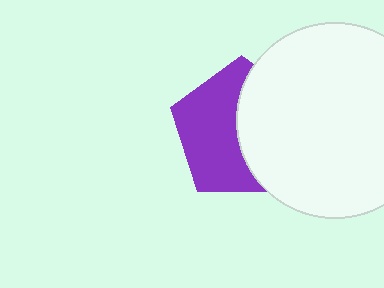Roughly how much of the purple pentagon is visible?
About half of it is visible (roughly 52%).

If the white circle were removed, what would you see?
You would see the complete purple pentagon.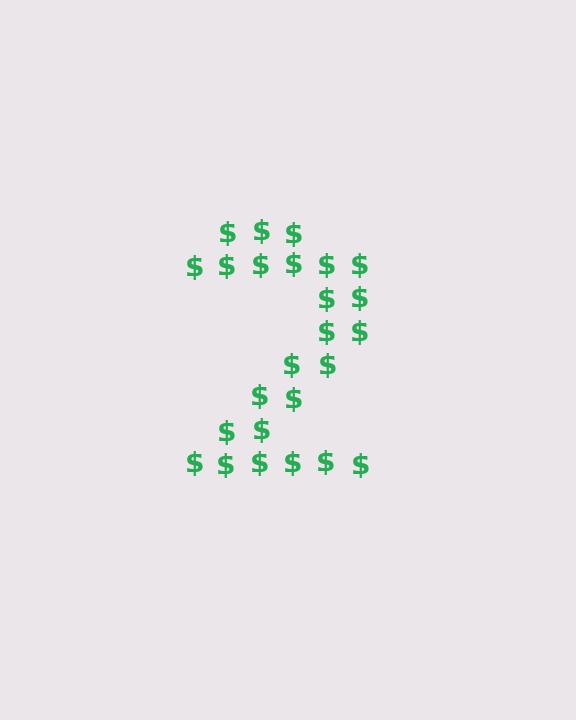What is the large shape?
The large shape is the digit 2.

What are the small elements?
The small elements are dollar signs.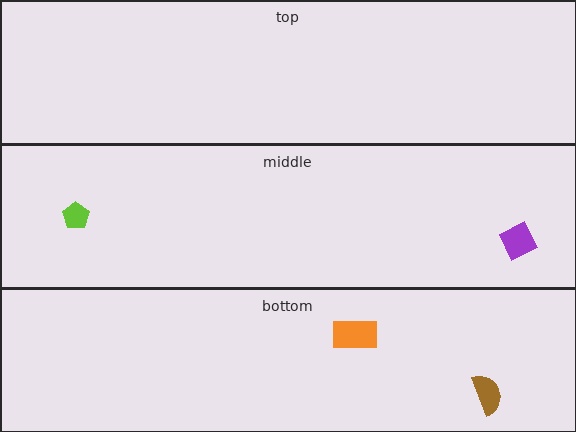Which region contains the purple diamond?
The middle region.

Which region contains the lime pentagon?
The middle region.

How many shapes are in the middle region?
2.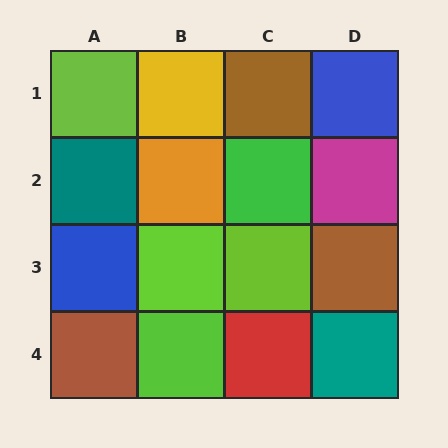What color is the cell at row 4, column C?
Red.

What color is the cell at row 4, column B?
Lime.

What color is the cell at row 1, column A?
Lime.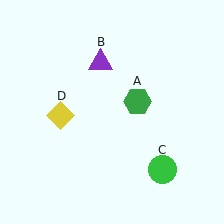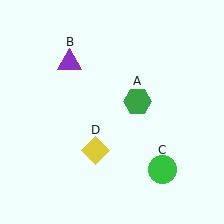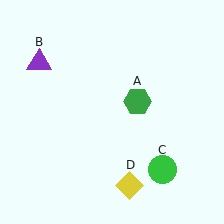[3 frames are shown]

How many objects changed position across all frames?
2 objects changed position: purple triangle (object B), yellow diamond (object D).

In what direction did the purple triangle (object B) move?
The purple triangle (object B) moved left.